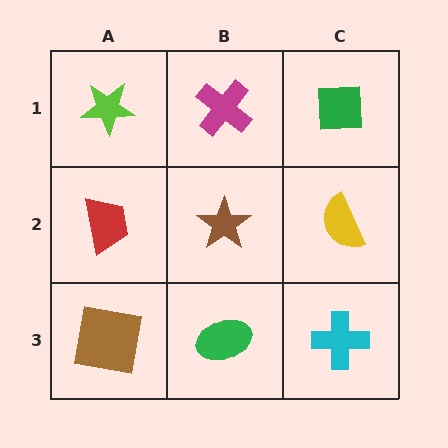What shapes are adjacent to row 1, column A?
A red trapezoid (row 2, column A), a magenta cross (row 1, column B).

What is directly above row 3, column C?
A yellow semicircle.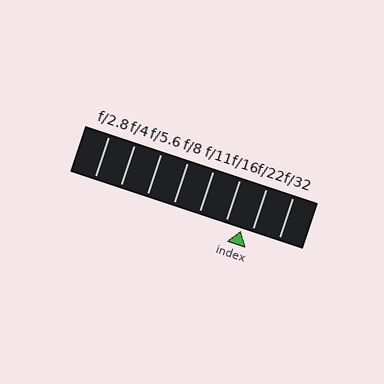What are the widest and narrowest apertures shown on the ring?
The widest aperture shown is f/2.8 and the narrowest is f/32.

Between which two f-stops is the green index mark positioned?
The index mark is between f/16 and f/22.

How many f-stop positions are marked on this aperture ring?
There are 8 f-stop positions marked.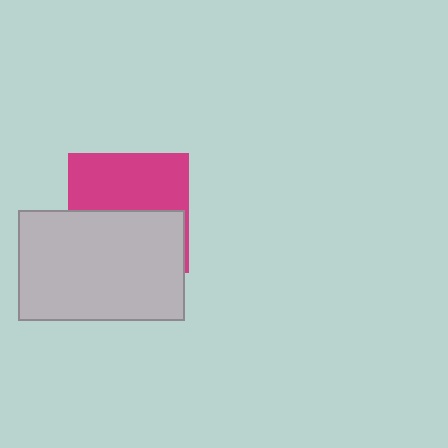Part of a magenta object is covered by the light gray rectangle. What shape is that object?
It is a square.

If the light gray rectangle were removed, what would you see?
You would see the complete magenta square.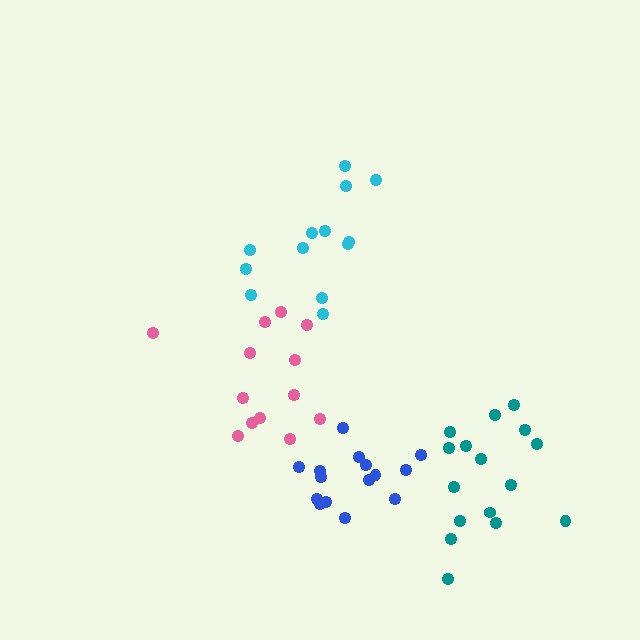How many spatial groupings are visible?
There are 4 spatial groupings.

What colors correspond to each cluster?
The clusters are colored: blue, cyan, pink, teal.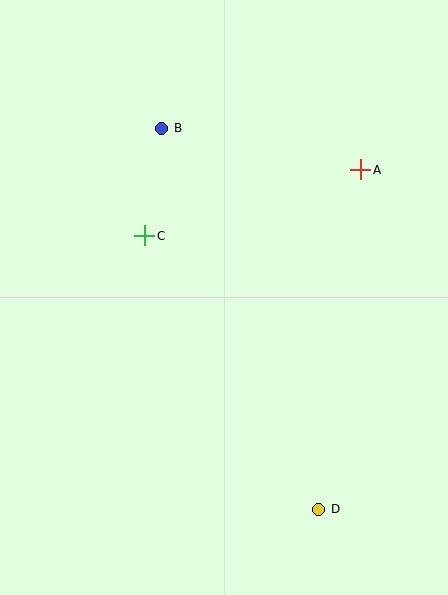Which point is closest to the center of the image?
Point C at (145, 236) is closest to the center.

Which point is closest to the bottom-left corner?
Point D is closest to the bottom-left corner.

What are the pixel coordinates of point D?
Point D is at (319, 509).